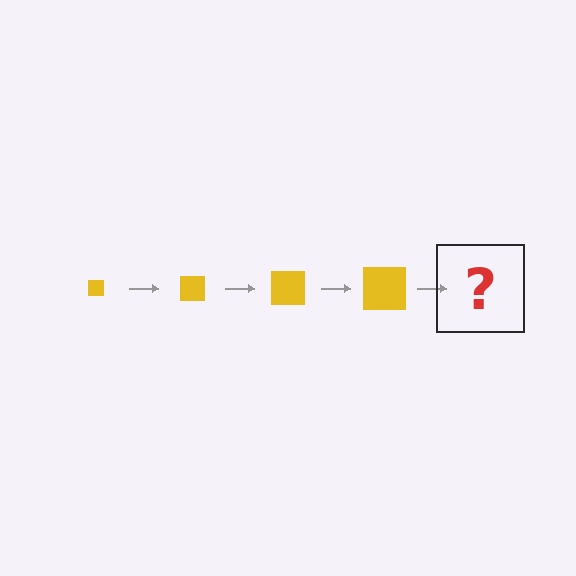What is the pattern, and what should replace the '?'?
The pattern is that the square gets progressively larger each step. The '?' should be a yellow square, larger than the previous one.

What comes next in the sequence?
The next element should be a yellow square, larger than the previous one.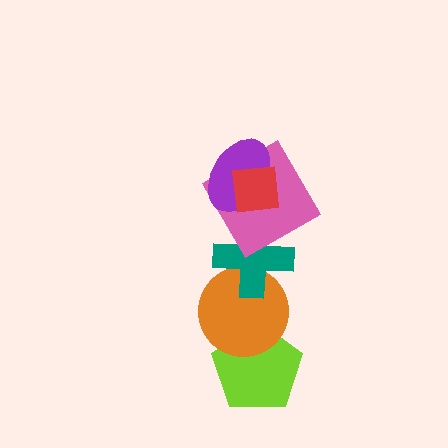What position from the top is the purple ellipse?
The purple ellipse is 2nd from the top.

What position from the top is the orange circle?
The orange circle is 5th from the top.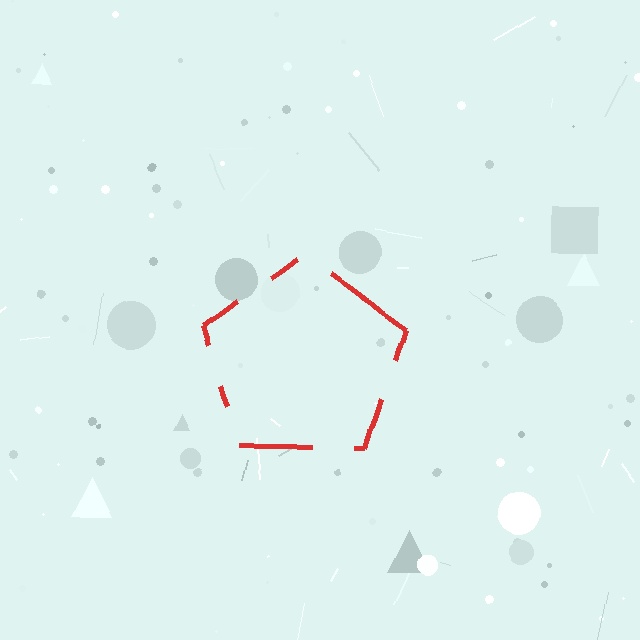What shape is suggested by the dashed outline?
The dashed outline suggests a pentagon.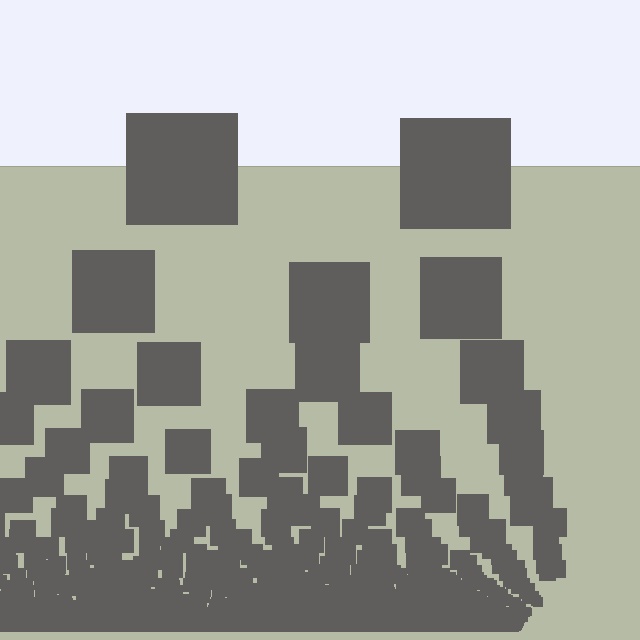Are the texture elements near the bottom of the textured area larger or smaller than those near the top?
Smaller. The gradient is inverted — elements near the bottom are smaller and denser.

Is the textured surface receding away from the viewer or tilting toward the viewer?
The surface appears to tilt toward the viewer. Texture elements get larger and sparser toward the top.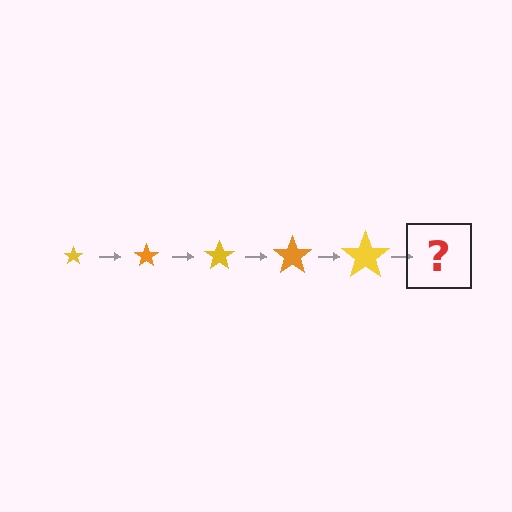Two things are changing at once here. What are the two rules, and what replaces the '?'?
The two rules are that the star grows larger each step and the color cycles through yellow and orange. The '?' should be an orange star, larger than the previous one.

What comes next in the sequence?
The next element should be an orange star, larger than the previous one.